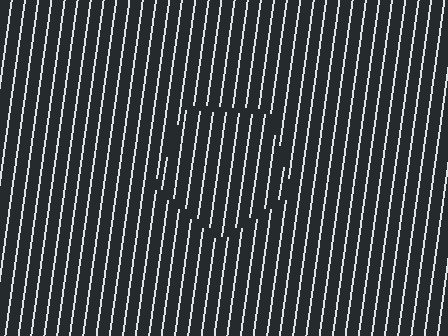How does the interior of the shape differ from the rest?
The interior of the shape contains the same grating, shifted by half a period — the contour is defined by the phase discontinuity where line-ends from the inner and outer gratings abut.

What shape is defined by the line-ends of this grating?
An illusory pentagon. The interior of the shape contains the same grating, shifted by half a period — the contour is defined by the phase discontinuity where line-ends from the inner and outer gratings abut.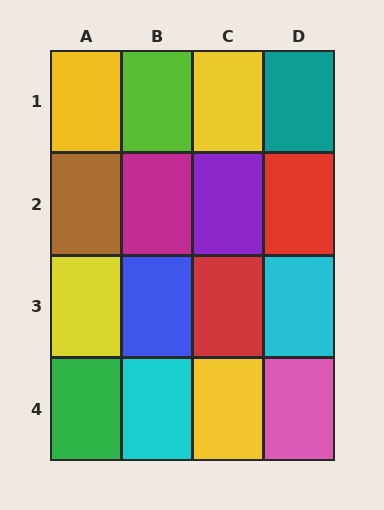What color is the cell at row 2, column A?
Brown.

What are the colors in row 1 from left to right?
Yellow, lime, yellow, teal.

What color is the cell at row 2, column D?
Red.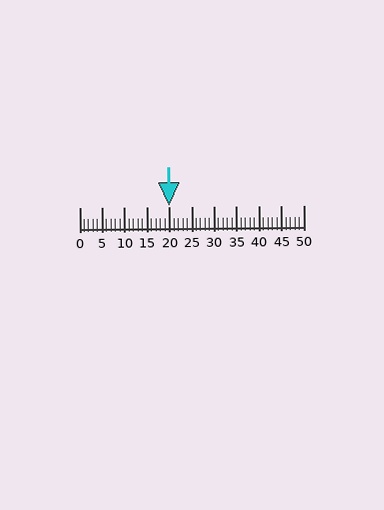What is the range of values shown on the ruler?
The ruler shows values from 0 to 50.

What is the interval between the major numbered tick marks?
The major tick marks are spaced 5 units apart.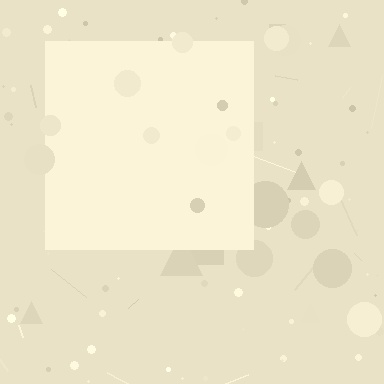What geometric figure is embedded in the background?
A square is embedded in the background.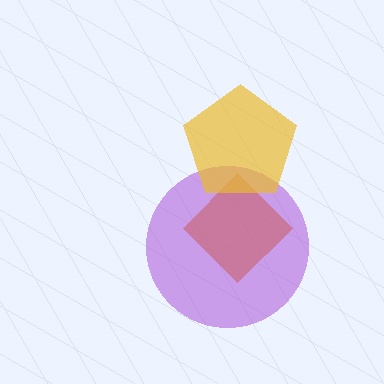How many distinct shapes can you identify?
There are 3 distinct shapes: an orange diamond, a purple circle, a yellow pentagon.